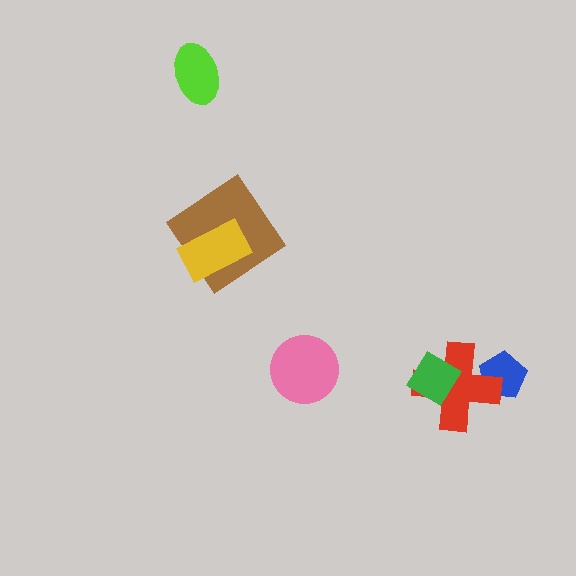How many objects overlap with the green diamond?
1 object overlaps with the green diamond.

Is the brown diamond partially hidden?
Yes, it is partially covered by another shape.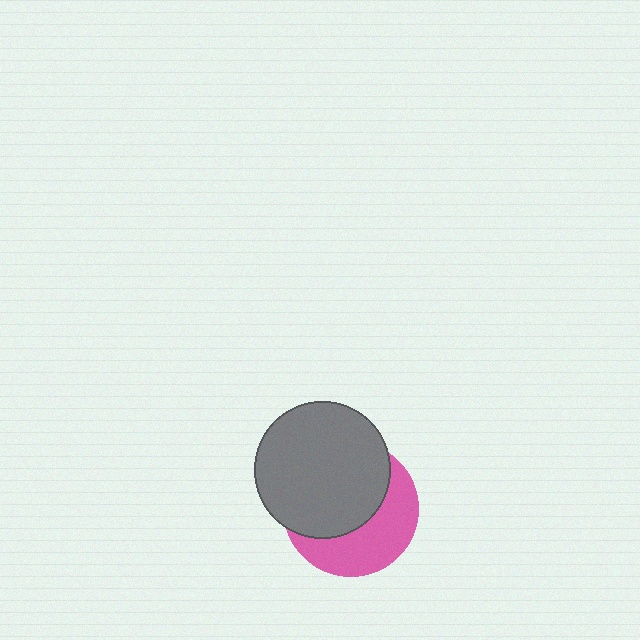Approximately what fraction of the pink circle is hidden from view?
Roughly 57% of the pink circle is hidden behind the gray circle.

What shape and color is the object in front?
The object in front is a gray circle.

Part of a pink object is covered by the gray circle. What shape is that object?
It is a circle.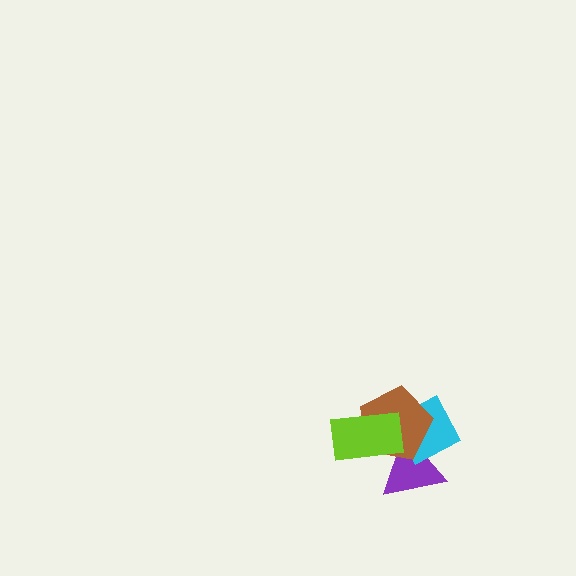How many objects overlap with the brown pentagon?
3 objects overlap with the brown pentagon.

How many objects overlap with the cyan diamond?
3 objects overlap with the cyan diamond.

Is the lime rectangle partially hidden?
No, no other shape covers it.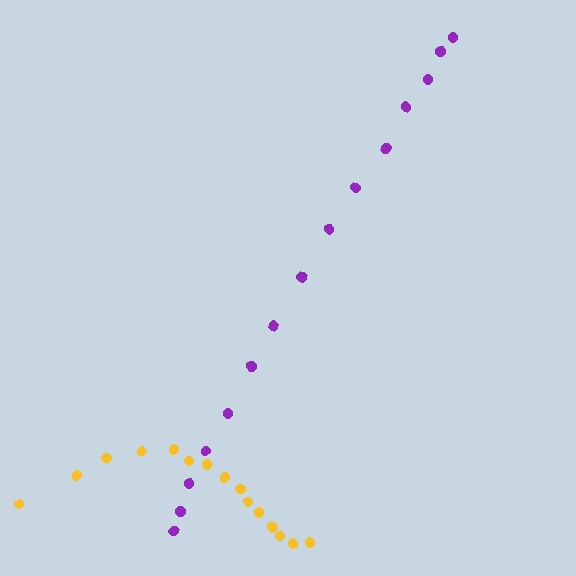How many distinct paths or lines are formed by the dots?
There are 2 distinct paths.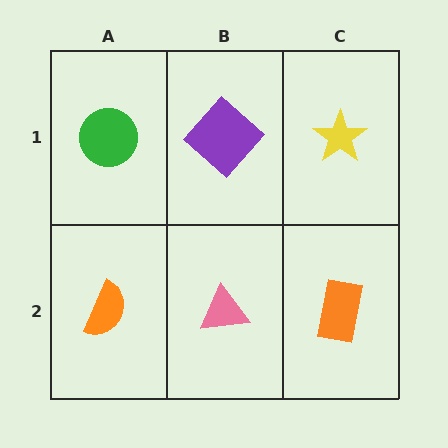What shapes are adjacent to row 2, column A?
A green circle (row 1, column A), a pink triangle (row 2, column B).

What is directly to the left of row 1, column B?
A green circle.